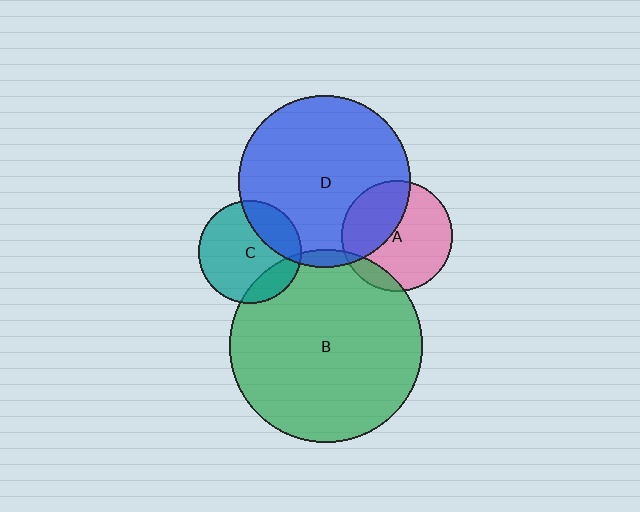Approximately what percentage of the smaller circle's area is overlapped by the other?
Approximately 5%.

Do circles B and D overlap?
Yes.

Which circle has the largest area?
Circle B (green).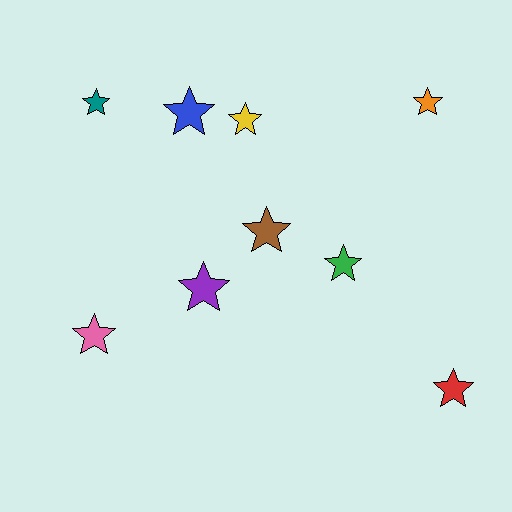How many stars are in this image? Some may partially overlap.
There are 9 stars.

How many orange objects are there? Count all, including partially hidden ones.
There is 1 orange object.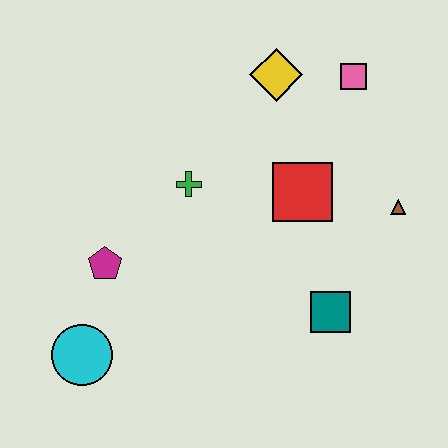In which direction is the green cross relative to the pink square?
The green cross is to the left of the pink square.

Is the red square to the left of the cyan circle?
No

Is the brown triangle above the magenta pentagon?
Yes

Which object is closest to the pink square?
The yellow diamond is closest to the pink square.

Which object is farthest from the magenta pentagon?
The pink square is farthest from the magenta pentagon.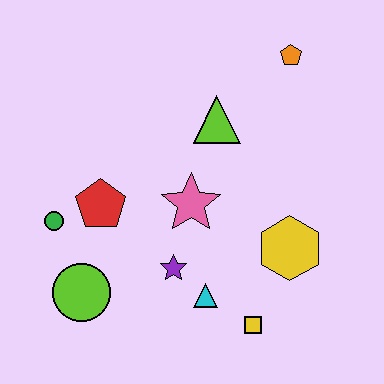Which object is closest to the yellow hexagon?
The yellow square is closest to the yellow hexagon.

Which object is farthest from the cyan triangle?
The orange pentagon is farthest from the cyan triangle.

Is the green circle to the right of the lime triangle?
No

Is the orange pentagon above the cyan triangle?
Yes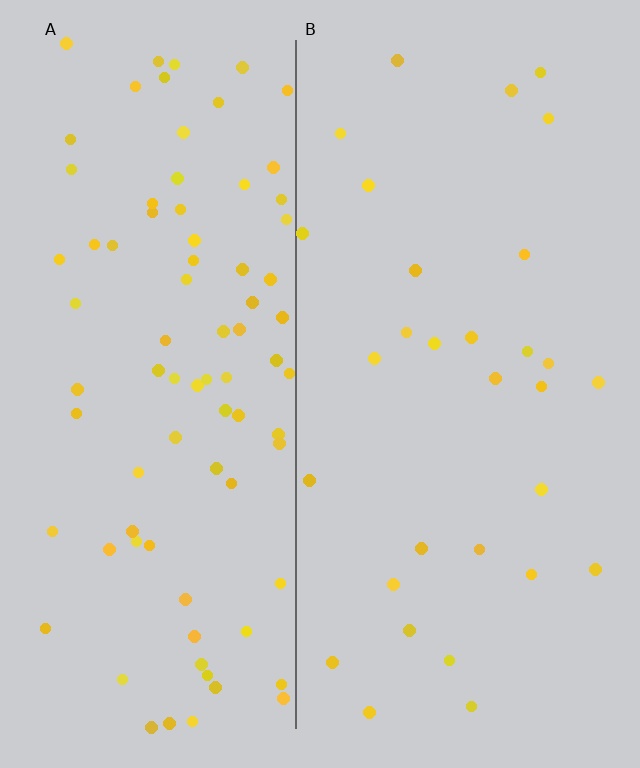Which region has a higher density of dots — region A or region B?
A (the left).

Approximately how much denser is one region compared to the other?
Approximately 2.8× — region A over region B.